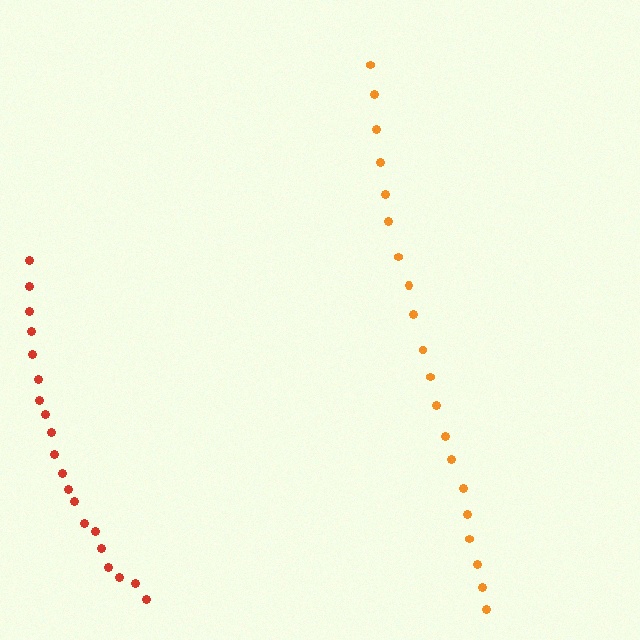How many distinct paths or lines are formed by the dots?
There are 2 distinct paths.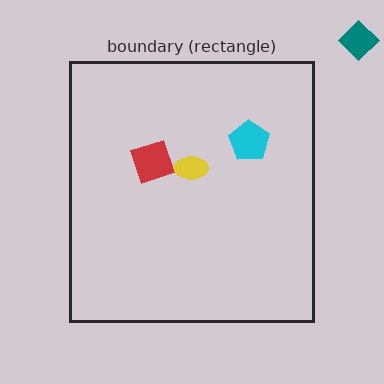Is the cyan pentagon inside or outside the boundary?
Inside.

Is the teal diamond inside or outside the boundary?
Outside.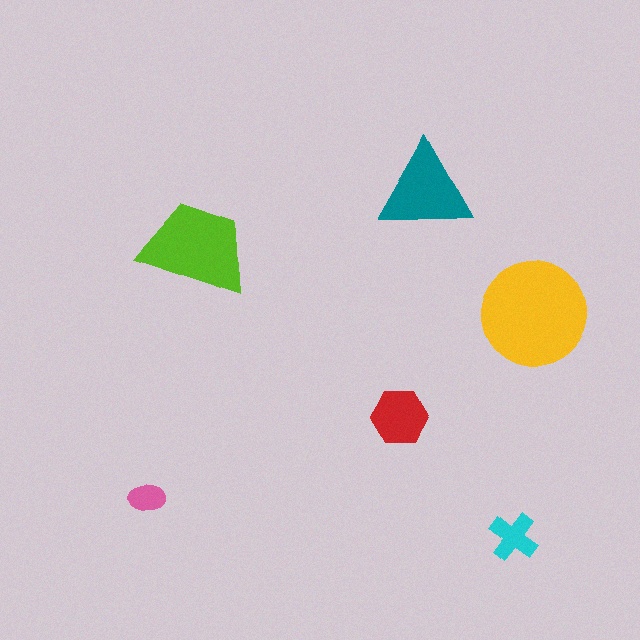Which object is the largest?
The yellow circle.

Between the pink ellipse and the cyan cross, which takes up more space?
The cyan cross.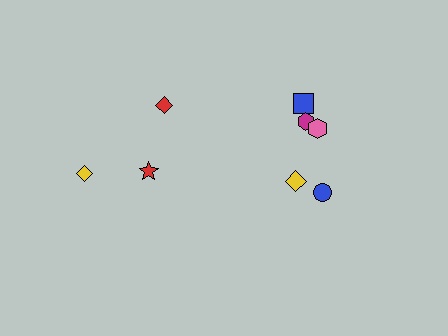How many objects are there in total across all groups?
There are 8 objects.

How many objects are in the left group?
There are 3 objects.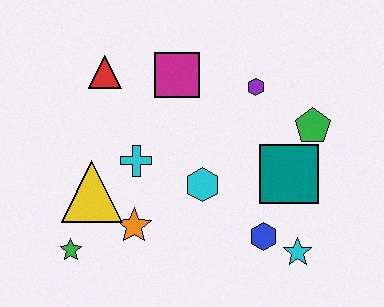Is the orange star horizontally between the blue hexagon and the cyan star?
No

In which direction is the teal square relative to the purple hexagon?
The teal square is below the purple hexagon.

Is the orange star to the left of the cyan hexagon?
Yes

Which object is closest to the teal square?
The green pentagon is closest to the teal square.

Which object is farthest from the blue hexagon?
The red triangle is farthest from the blue hexagon.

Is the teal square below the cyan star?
No